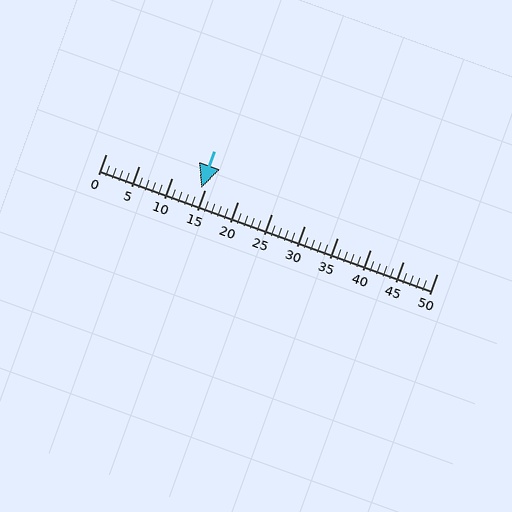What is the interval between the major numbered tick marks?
The major tick marks are spaced 5 units apart.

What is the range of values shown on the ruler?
The ruler shows values from 0 to 50.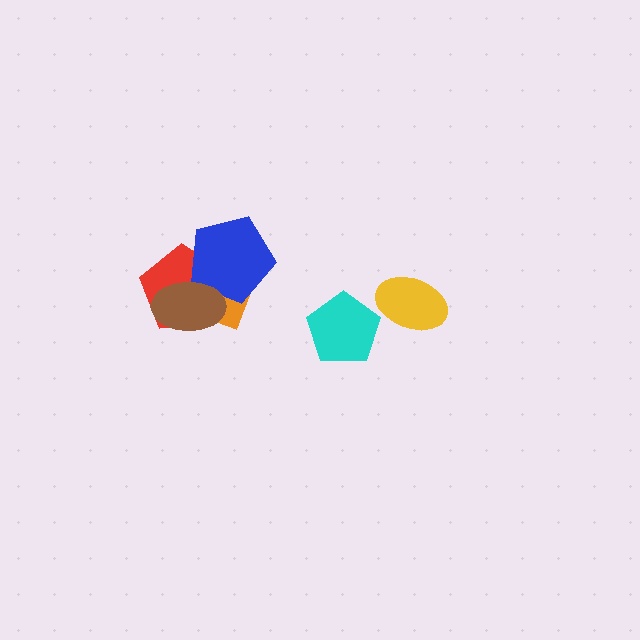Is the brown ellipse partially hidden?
No, no other shape covers it.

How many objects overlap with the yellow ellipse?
0 objects overlap with the yellow ellipse.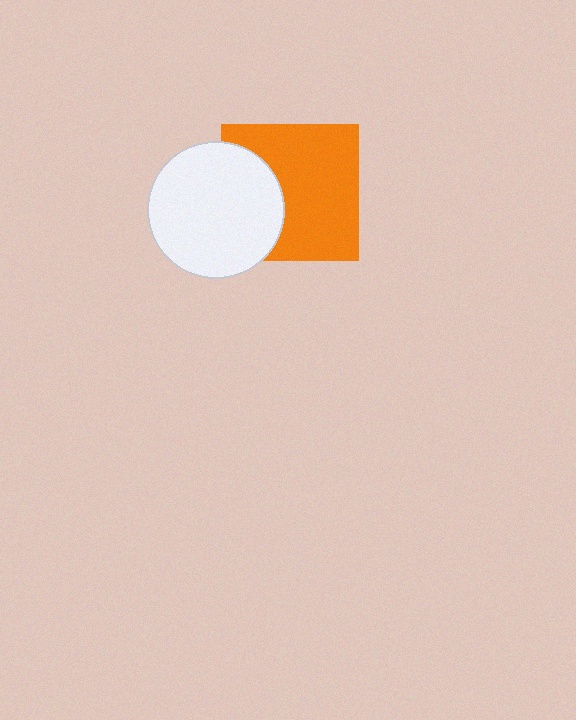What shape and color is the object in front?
The object in front is a white circle.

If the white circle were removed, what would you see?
You would see the complete orange square.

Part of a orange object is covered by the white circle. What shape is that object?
It is a square.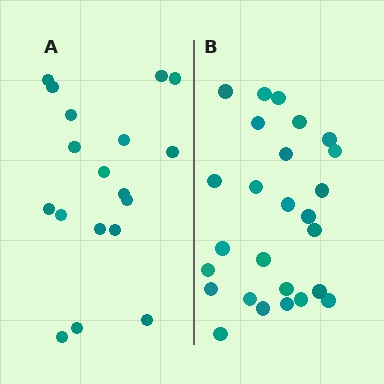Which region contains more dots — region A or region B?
Region B (the right region) has more dots.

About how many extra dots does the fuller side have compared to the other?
Region B has roughly 8 or so more dots than region A.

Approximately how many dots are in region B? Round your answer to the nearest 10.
About 30 dots. (The exact count is 26, which rounds to 30.)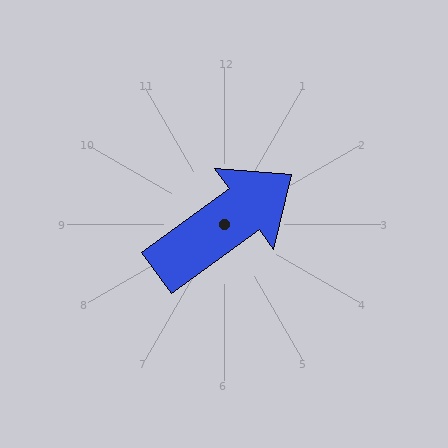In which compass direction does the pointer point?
Northeast.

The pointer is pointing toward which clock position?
Roughly 2 o'clock.